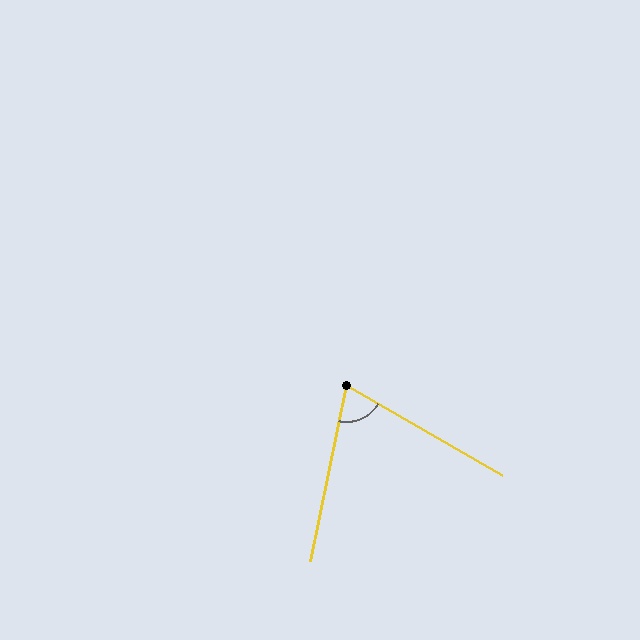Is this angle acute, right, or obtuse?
It is acute.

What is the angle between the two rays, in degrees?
Approximately 71 degrees.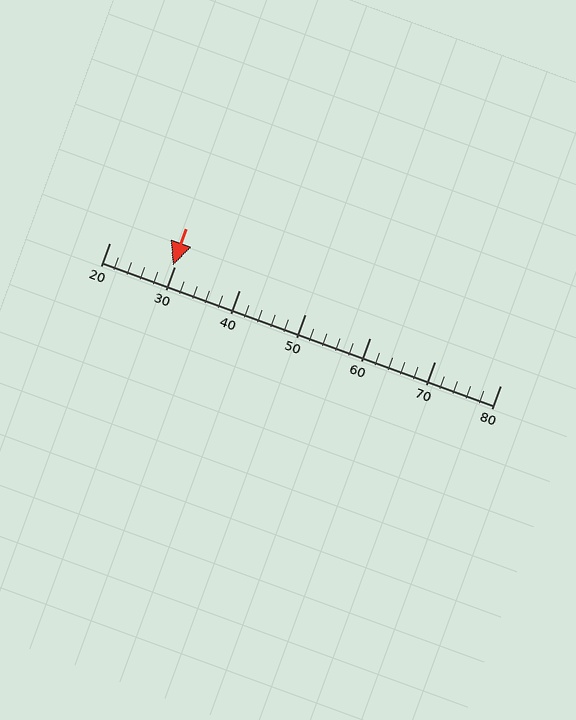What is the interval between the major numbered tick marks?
The major tick marks are spaced 10 units apart.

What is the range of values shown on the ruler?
The ruler shows values from 20 to 80.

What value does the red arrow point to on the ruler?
The red arrow points to approximately 30.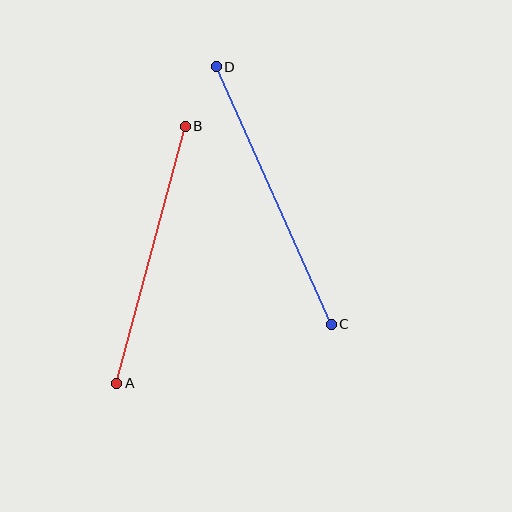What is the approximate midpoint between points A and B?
The midpoint is at approximately (151, 255) pixels.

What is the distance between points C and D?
The distance is approximately 282 pixels.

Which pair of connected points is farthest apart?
Points C and D are farthest apart.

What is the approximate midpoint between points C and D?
The midpoint is at approximately (274, 195) pixels.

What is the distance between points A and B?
The distance is approximately 266 pixels.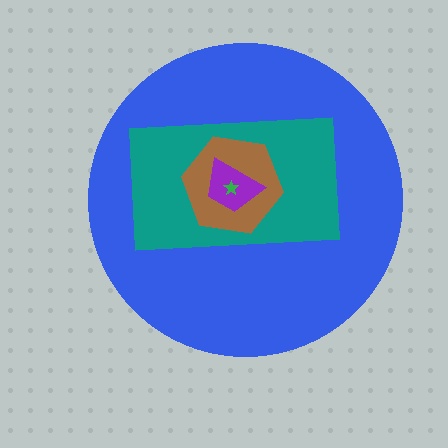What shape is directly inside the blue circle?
The teal rectangle.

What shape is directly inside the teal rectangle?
The brown hexagon.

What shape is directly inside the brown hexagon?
The purple trapezoid.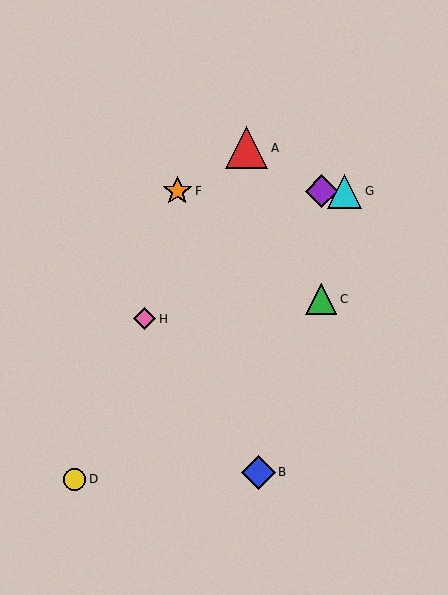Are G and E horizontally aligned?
Yes, both are at y≈191.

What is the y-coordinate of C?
Object C is at y≈299.